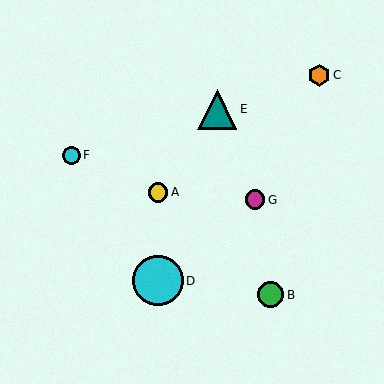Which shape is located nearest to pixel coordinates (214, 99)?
The teal triangle (labeled E) at (217, 109) is nearest to that location.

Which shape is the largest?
The cyan circle (labeled D) is the largest.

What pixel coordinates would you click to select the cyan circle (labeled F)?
Click at (71, 155) to select the cyan circle F.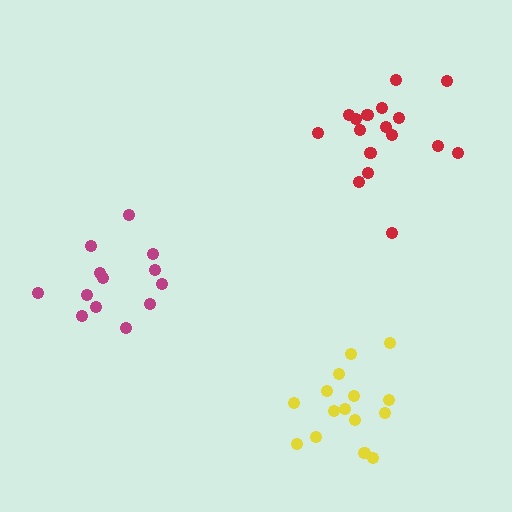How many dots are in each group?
Group 1: 13 dots, Group 2: 15 dots, Group 3: 17 dots (45 total).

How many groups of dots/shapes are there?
There are 3 groups.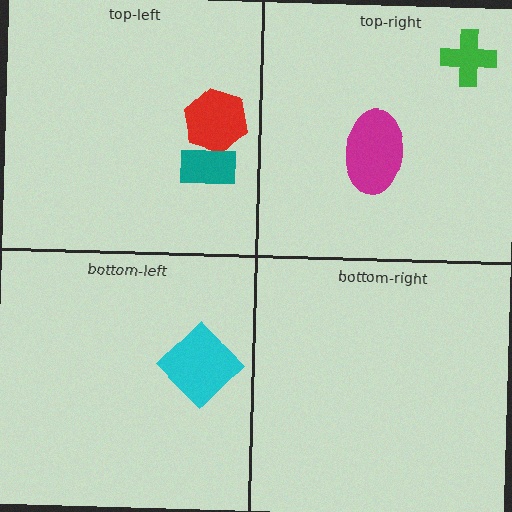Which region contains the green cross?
The top-right region.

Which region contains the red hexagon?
The top-left region.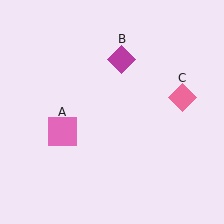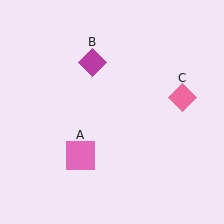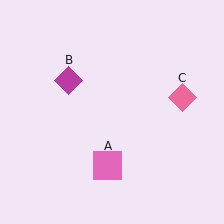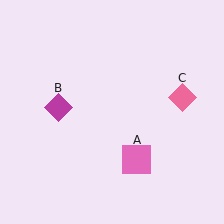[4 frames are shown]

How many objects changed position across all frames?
2 objects changed position: pink square (object A), magenta diamond (object B).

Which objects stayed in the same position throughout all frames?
Pink diamond (object C) remained stationary.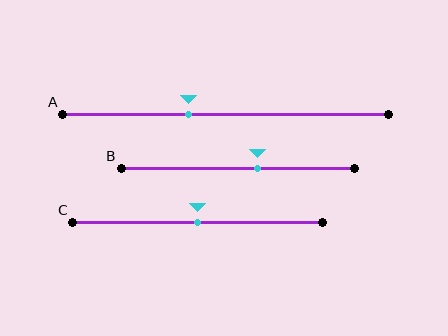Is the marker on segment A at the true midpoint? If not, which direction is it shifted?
No, the marker on segment A is shifted to the left by about 11% of the segment length.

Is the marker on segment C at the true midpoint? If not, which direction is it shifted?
Yes, the marker on segment C is at the true midpoint.